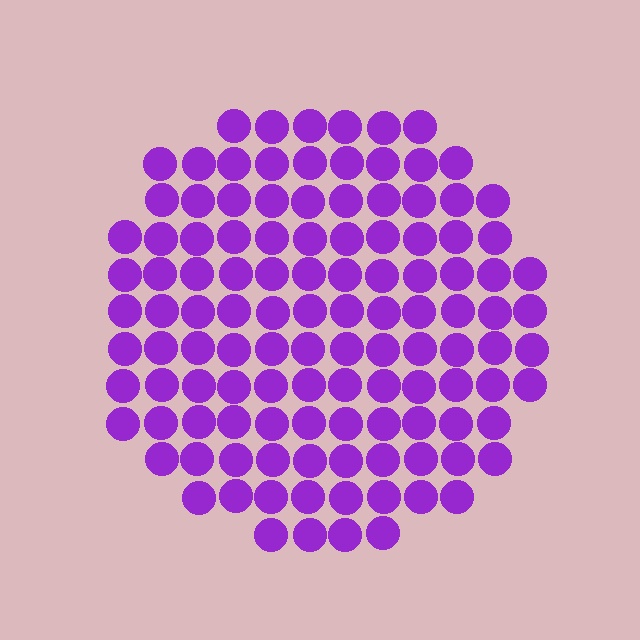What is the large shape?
The large shape is a circle.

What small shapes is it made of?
It is made of small circles.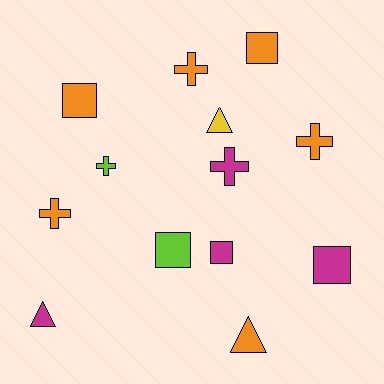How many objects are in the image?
There are 13 objects.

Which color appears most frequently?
Orange, with 6 objects.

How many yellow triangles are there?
There is 1 yellow triangle.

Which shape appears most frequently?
Square, with 5 objects.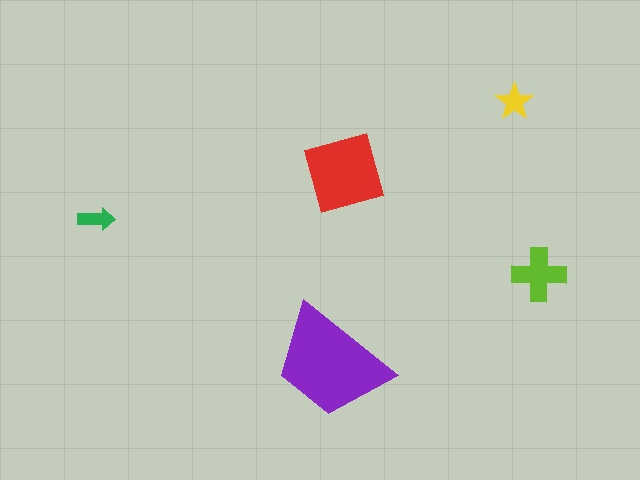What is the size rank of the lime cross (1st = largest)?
3rd.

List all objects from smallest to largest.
The green arrow, the yellow star, the lime cross, the red diamond, the purple trapezoid.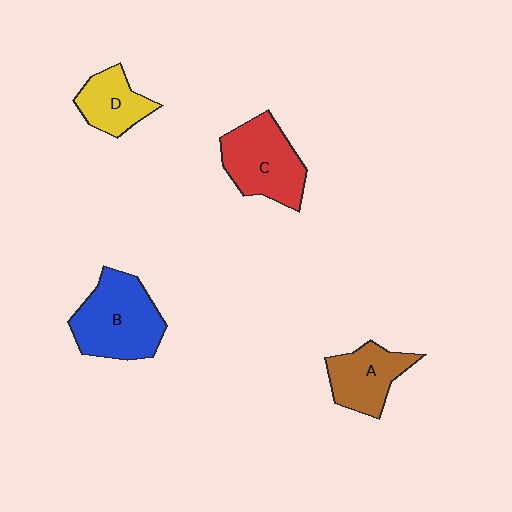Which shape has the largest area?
Shape B (blue).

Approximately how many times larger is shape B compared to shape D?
Approximately 1.8 times.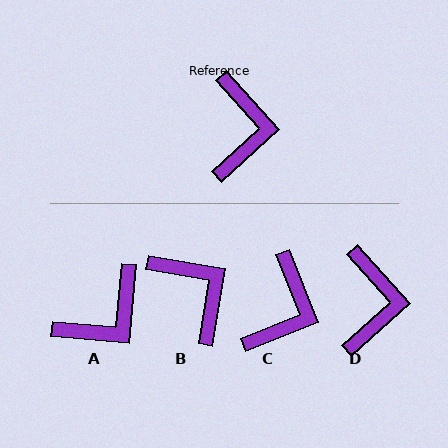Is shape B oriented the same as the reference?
No, it is off by about 38 degrees.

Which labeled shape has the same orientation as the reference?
D.